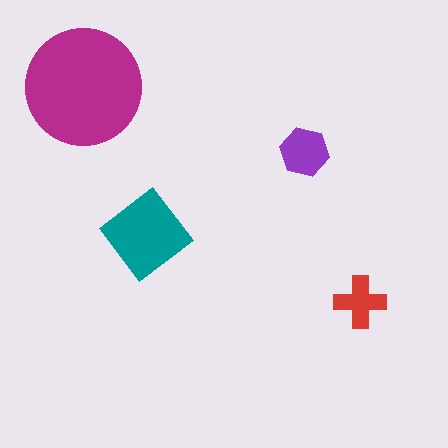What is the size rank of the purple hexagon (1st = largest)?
3rd.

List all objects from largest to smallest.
The magenta circle, the teal diamond, the purple hexagon, the red cross.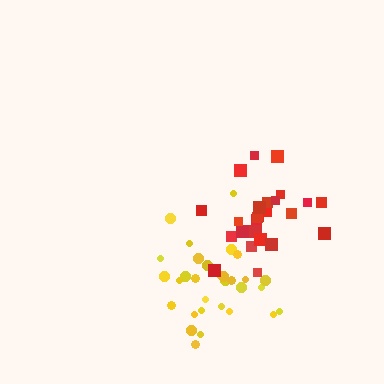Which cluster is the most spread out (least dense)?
Red.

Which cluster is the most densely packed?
Yellow.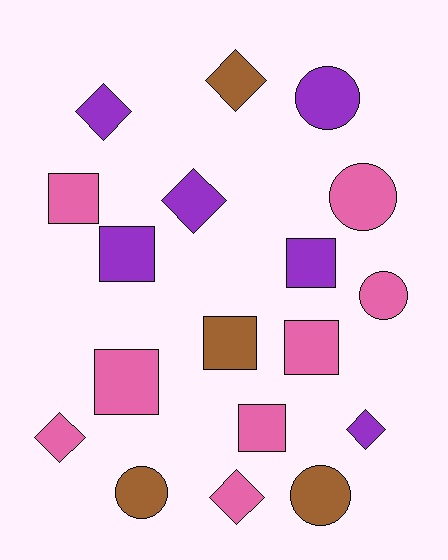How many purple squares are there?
There are 2 purple squares.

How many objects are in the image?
There are 18 objects.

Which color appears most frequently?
Pink, with 8 objects.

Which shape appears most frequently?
Square, with 7 objects.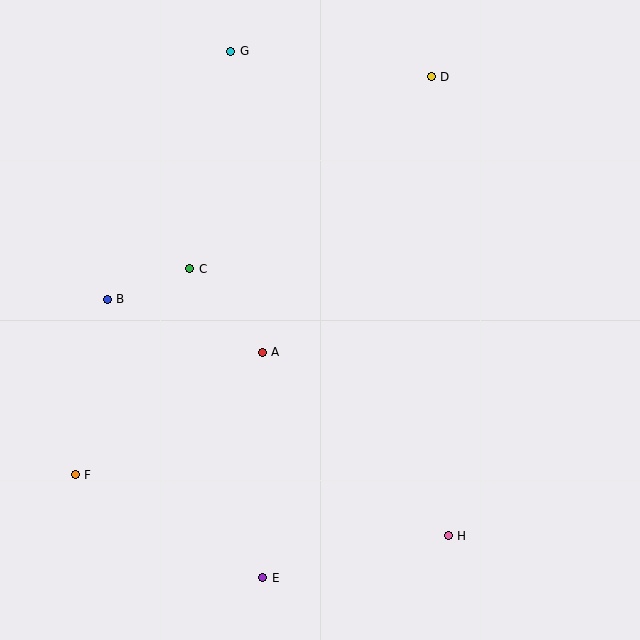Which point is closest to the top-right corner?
Point D is closest to the top-right corner.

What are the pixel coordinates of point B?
Point B is at (107, 299).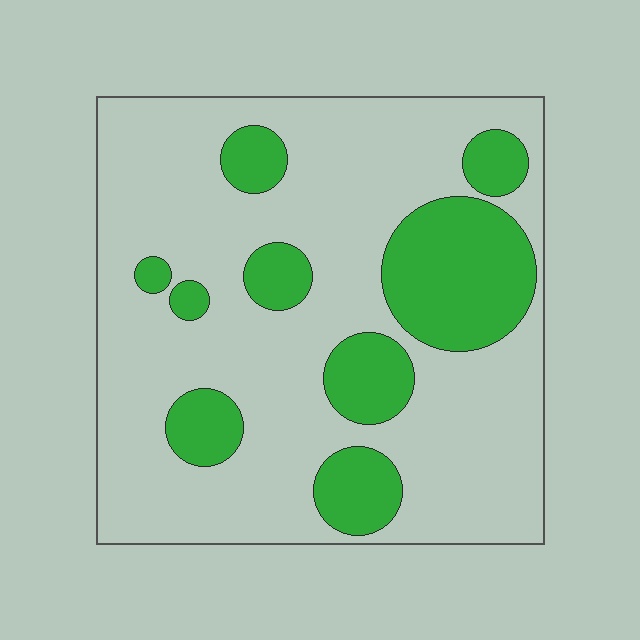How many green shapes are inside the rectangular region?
9.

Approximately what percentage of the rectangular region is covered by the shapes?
Approximately 25%.